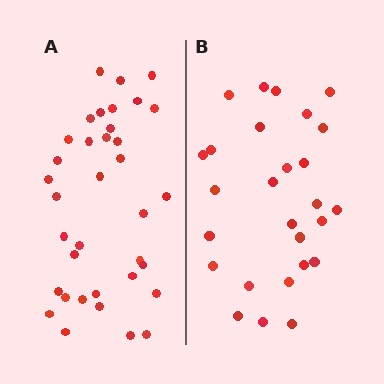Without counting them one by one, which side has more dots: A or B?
Region A (the left region) has more dots.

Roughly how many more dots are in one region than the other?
Region A has roughly 8 or so more dots than region B.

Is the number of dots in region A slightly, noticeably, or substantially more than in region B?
Region A has noticeably more, but not dramatically so. The ratio is roughly 1.3 to 1.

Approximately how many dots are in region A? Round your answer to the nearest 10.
About 40 dots. (The exact count is 36, which rounds to 40.)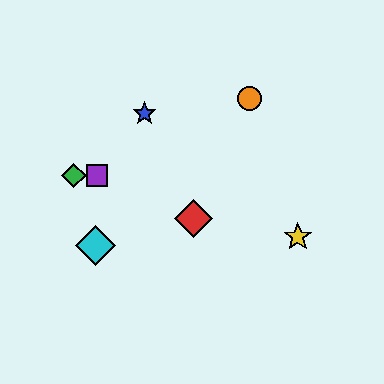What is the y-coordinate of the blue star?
The blue star is at y≈114.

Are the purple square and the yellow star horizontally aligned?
No, the purple square is at y≈175 and the yellow star is at y≈237.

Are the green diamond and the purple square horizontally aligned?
Yes, both are at y≈175.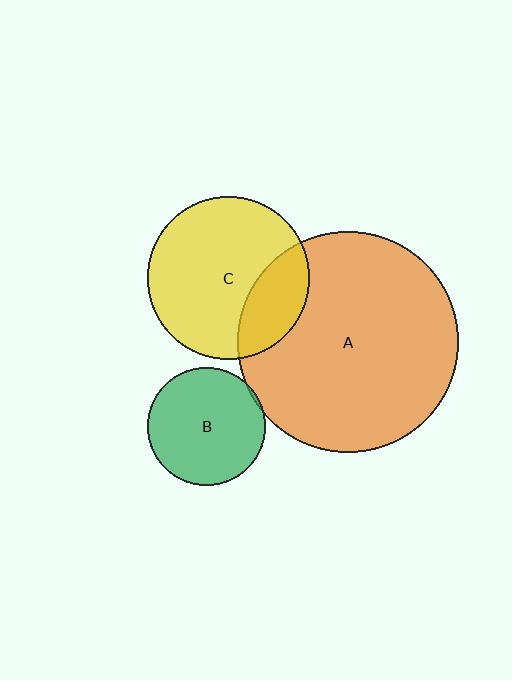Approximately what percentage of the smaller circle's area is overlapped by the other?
Approximately 5%.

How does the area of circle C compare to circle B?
Approximately 1.9 times.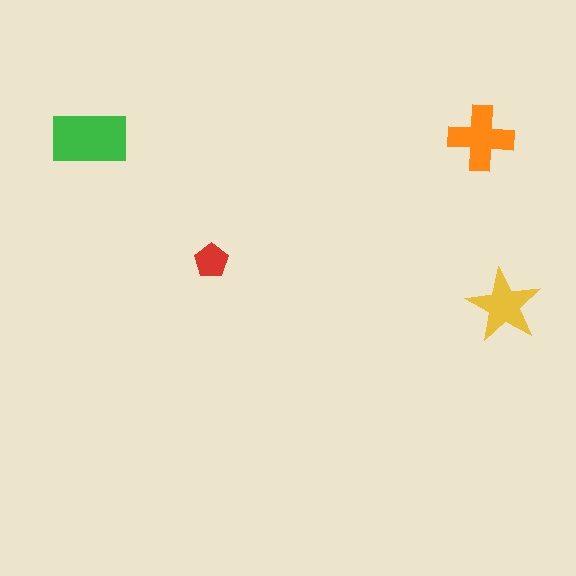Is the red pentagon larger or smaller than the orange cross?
Smaller.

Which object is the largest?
The green rectangle.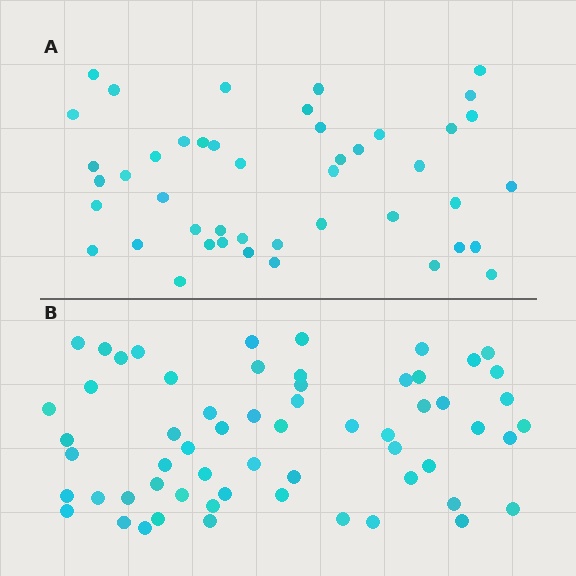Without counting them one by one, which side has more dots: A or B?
Region B (the bottom region) has more dots.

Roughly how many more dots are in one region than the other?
Region B has approximately 15 more dots than region A.